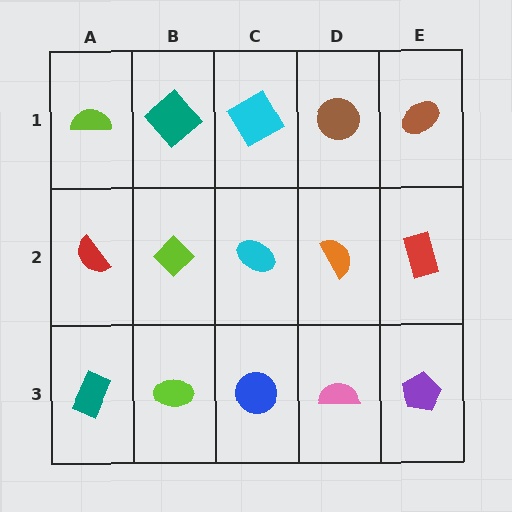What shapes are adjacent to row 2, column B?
A teal diamond (row 1, column B), a lime ellipse (row 3, column B), a red semicircle (row 2, column A), a cyan ellipse (row 2, column C).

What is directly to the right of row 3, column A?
A lime ellipse.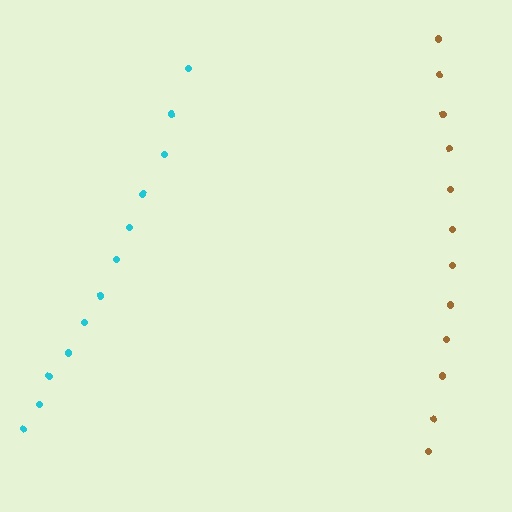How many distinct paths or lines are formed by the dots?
There are 2 distinct paths.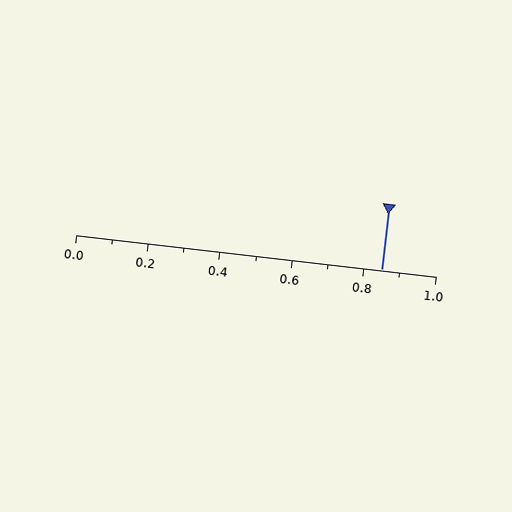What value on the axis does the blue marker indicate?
The marker indicates approximately 0.85.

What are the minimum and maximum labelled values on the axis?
The axis runs from 0.0 to 1.0.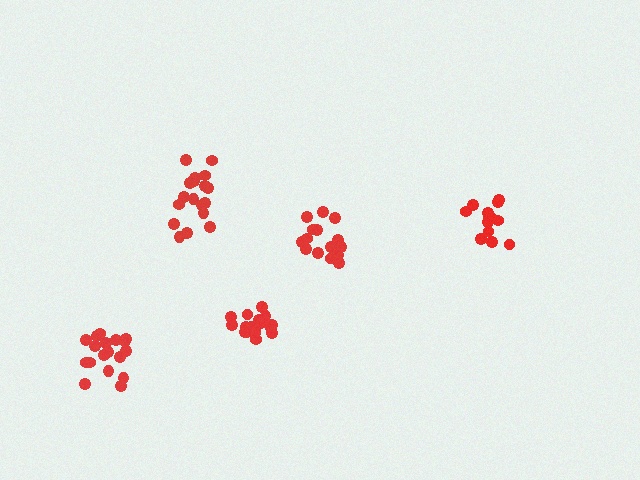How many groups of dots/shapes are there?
There are 5 groups.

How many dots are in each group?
Group 1: 18 dots, Group 2: 18 dots, Group 3: 14 dots, Group 4: 18 dots, Group 5: 15 dots (83 total).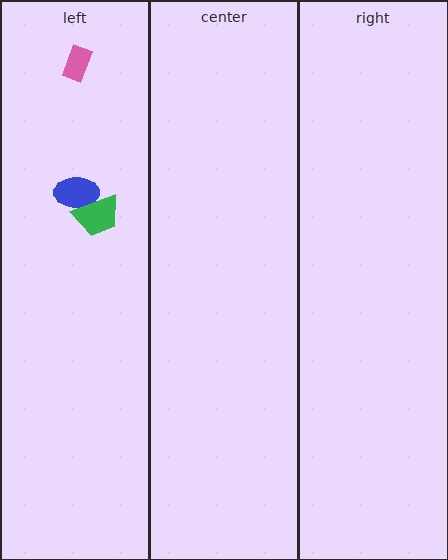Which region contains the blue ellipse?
The left region.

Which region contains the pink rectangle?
The left region.